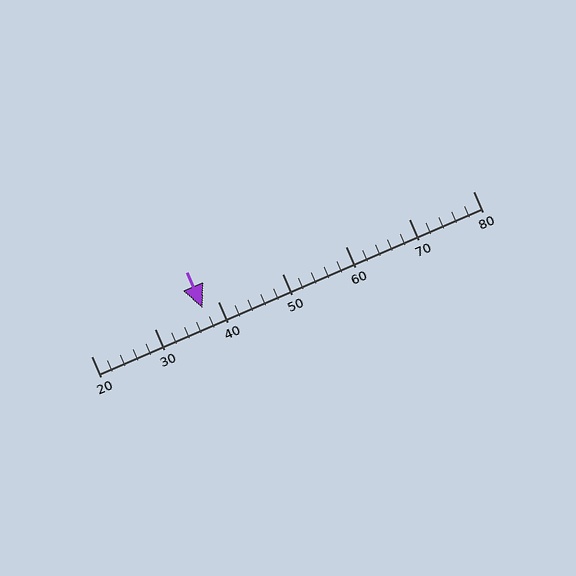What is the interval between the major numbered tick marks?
The major tick marks are spaced 10 units apart.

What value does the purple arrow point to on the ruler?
The purple arrow points to approximately 38.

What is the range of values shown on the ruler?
The ruler shows values from 20 to 80.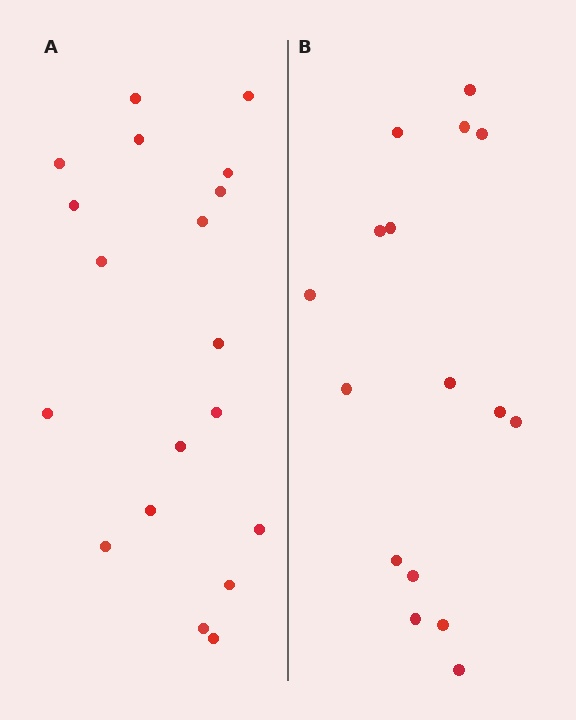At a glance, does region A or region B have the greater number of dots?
Region A (the left region) has more dots.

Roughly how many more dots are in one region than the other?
Region A has just a few more — roughly 2 or 3 more dots than region B.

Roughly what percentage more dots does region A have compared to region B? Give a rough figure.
About 20% more.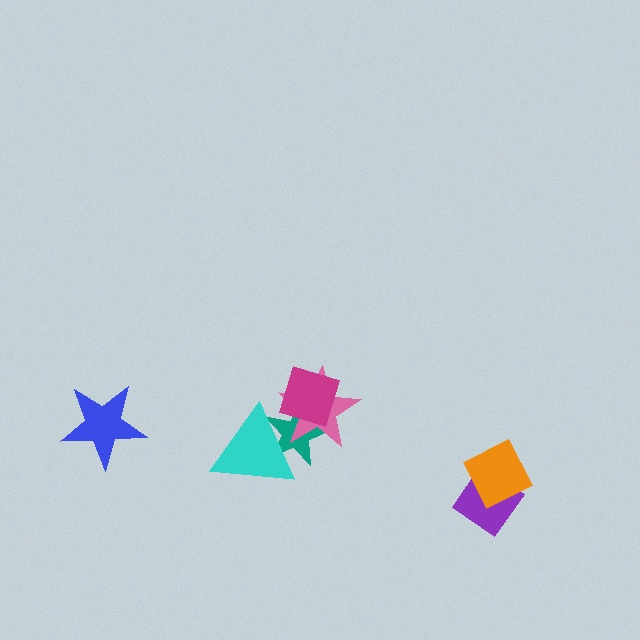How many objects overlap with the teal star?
3 objects overlap with the teal star.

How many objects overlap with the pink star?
3 objects overlap with the pink star.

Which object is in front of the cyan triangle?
The pink star is in front of the cyan triangle.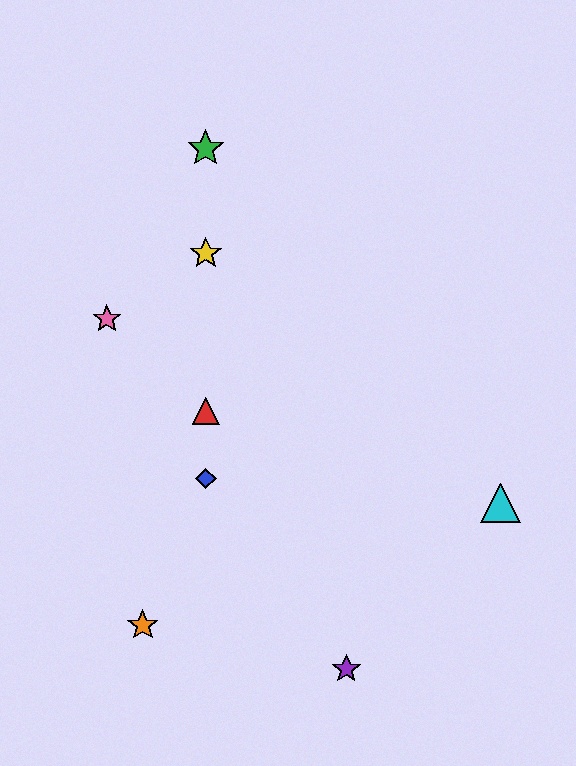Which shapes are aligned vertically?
The red triangle, the blue diamond, the green star, the yellow star are aligned vertically.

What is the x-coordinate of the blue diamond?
The blue diamond is at x≈206.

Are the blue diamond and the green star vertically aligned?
Yes, both are at x≈206.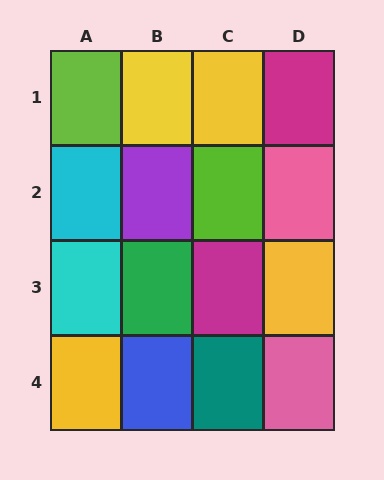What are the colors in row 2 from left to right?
Cyan, purple, lime, pink.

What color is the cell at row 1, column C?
Yellow.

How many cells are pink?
2 cells are pink.